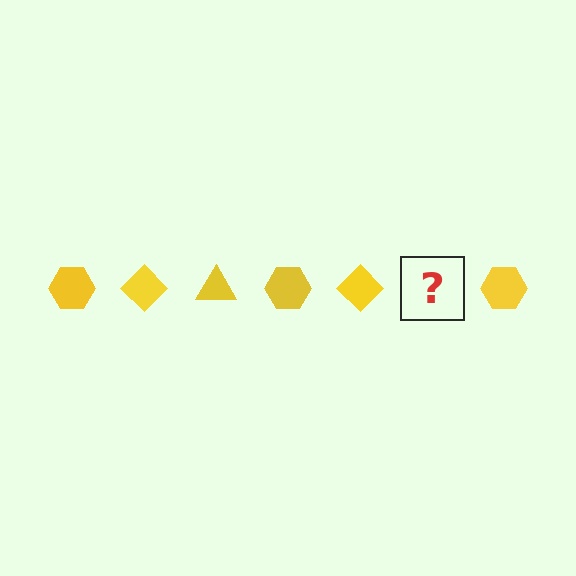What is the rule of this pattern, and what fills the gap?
The rule is that the pattern cycles through hexagon, diamond, triangle shapes in yellow. The gap should be filled with a yellow triangle.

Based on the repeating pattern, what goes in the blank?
The blank should be a yellow triangle.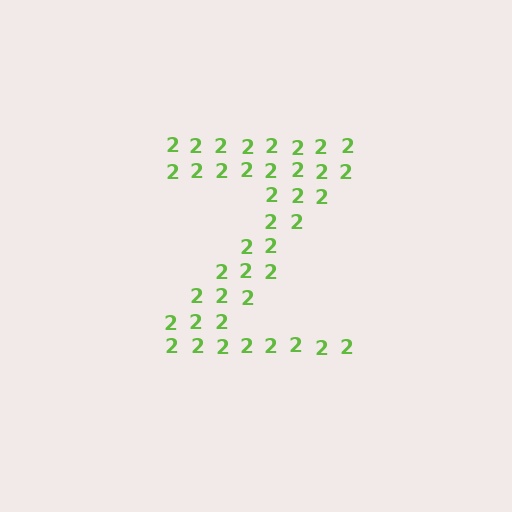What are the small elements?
The small elements are digit 2's.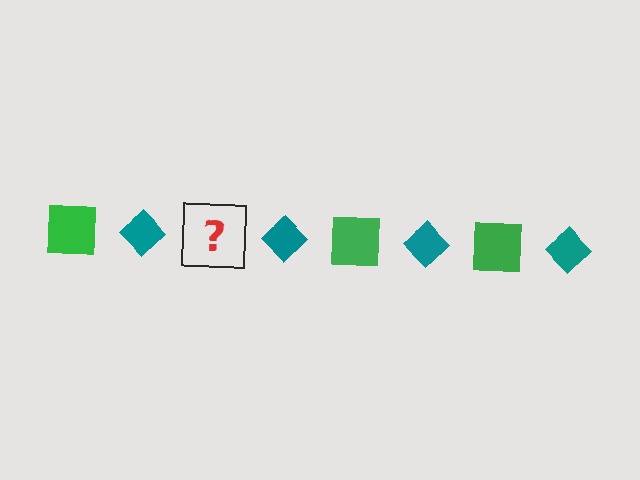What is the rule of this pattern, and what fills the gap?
The rule is that the pattern alternates between green square and teal diamond. The gap should be filled with a green square.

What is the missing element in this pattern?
The missing element is a green square.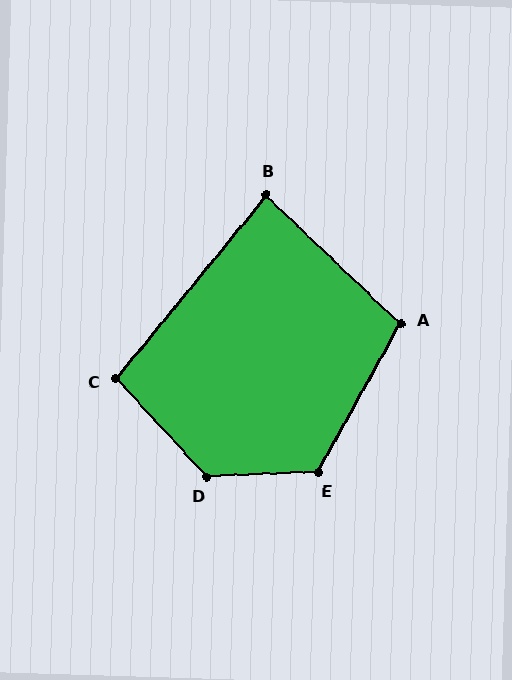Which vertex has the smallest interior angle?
B, at approximately 86 degrees.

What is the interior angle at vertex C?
Approximately 98 degrees (obtuse).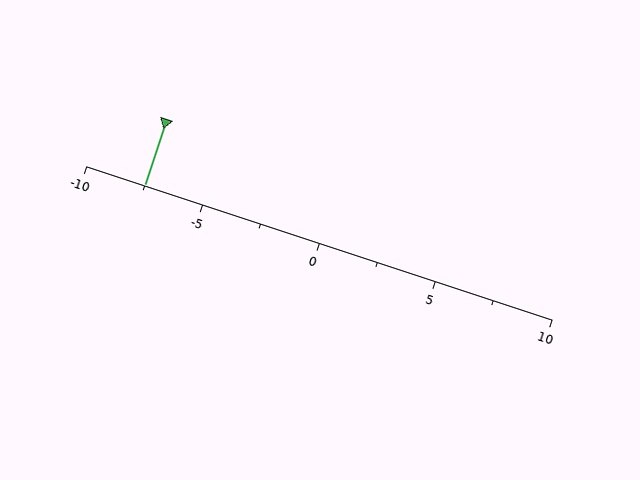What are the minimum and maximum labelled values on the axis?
The axis runs from -10 to 10.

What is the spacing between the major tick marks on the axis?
The major ticks are spaced 5 apart.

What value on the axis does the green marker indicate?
The marker indicates approximately -7.5.